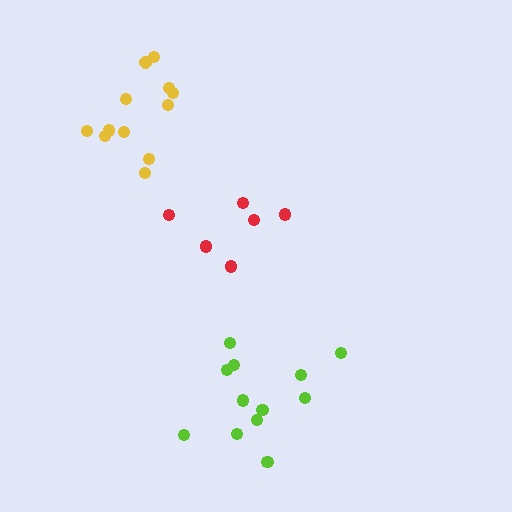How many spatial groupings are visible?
There are 3 spatial groupings.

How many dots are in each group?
Group 1: 12 dots, Group 2: 12 dots, Group 3: 6 dots (30 total).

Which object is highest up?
The yellow cluster is topmost.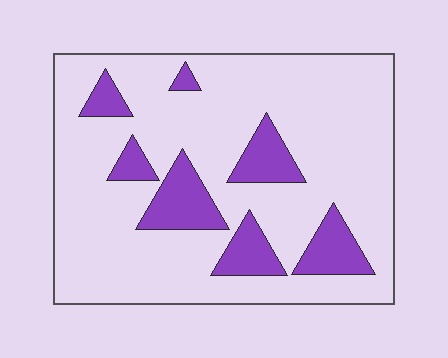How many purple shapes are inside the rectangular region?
7.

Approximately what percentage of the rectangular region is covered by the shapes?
Approximately 20%.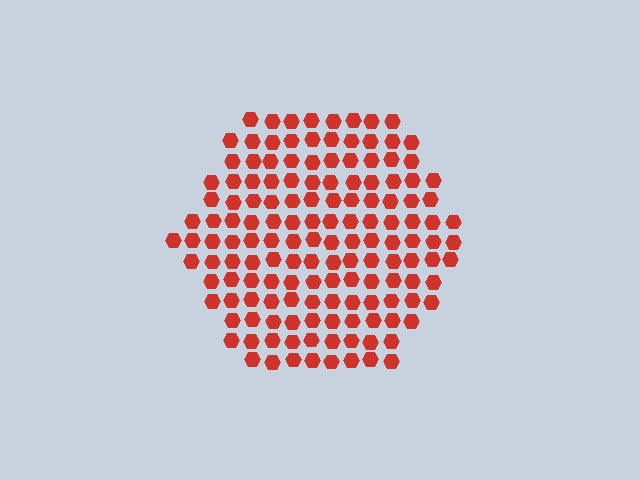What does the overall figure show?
The overall figure shows a hexagon.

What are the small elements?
The small elements are hexagons.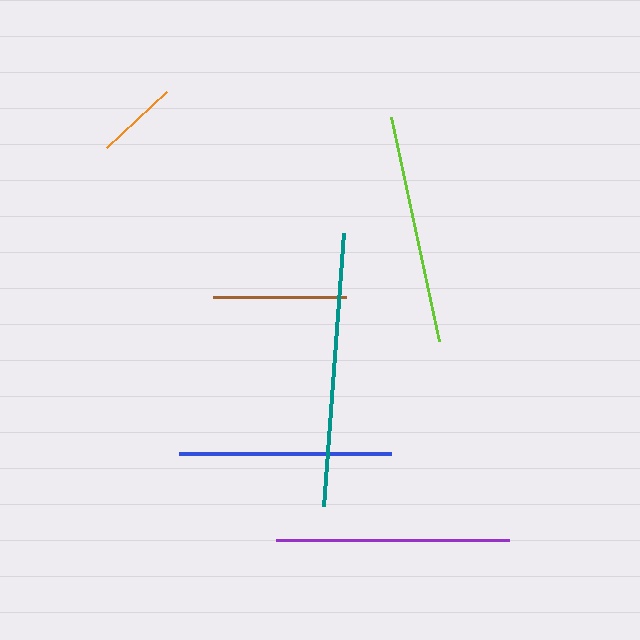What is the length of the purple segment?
The purple segment is approximately 233 pixels long.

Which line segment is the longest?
The teal line is the longest at approximately 274 pixels.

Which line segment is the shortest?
The orange line is the shortest at approximately 83 pixels.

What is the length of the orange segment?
The orange segment is approximately 83 pixels long.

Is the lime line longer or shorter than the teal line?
The teal line is longer than the lime line.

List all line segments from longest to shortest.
From longest to shortest: teal, purple, lime, blue, brown, orange.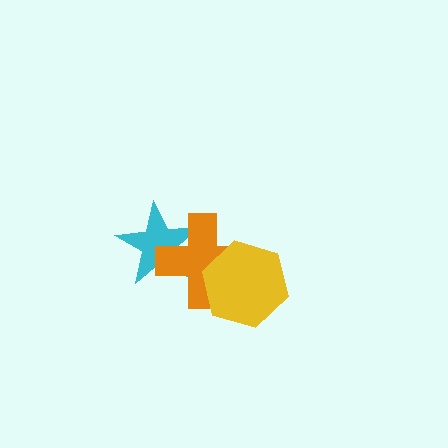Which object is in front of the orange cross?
The yellow hexagon is in front of the orange cross.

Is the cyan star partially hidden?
Yes, it is partially covered by another shape.